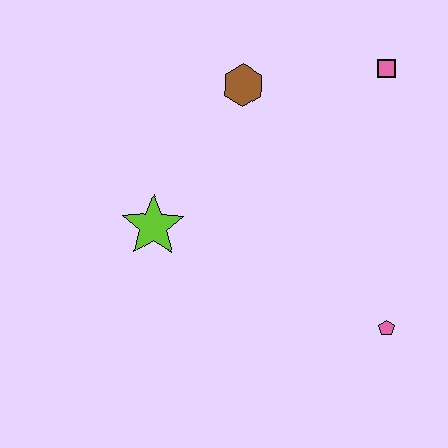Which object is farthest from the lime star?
The pink square is farthest from the lime star.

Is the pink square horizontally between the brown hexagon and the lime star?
No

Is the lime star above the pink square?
No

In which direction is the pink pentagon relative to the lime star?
The pink pentagon is to the right of the lime star.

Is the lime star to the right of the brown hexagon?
No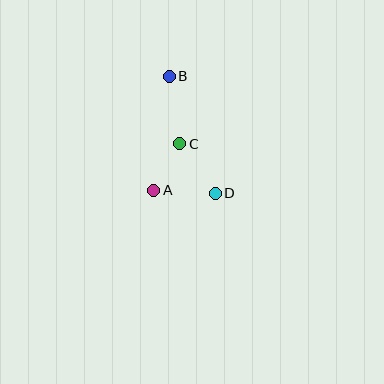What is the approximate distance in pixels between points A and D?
The distance between A and D is approximately 61 pixels.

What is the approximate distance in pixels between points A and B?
The distance between A and B is approximately 115 pixels.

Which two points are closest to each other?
Points A and C are closest to each other.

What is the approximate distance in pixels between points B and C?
The distance between B and C is approximately 69 pixels.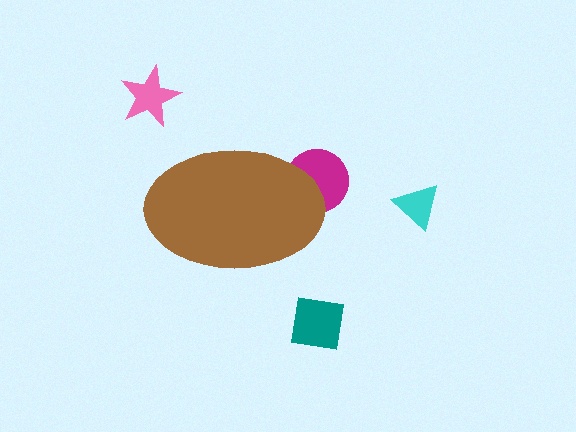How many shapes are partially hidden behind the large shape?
1 shape is partially hidden.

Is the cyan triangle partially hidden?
No, the cyan triangle is fully visible.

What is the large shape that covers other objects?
A brown ellipse.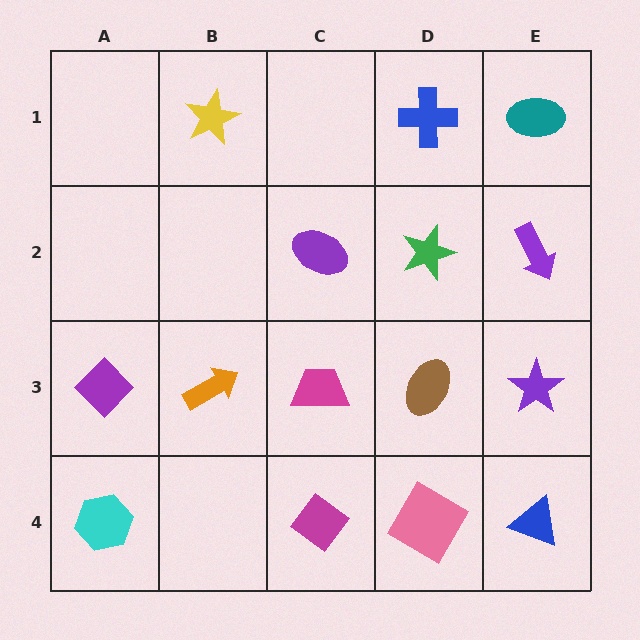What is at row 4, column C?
A magenta diamond.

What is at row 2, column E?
A purple arrow.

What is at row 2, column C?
A purple ellipse.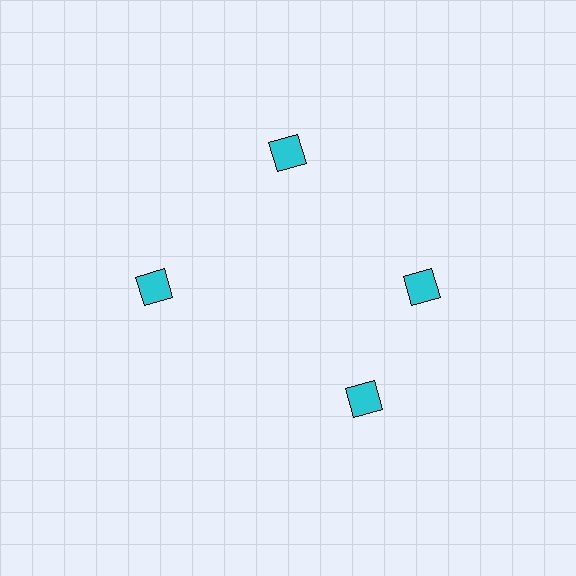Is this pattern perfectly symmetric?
No. The 4 cyan squares are arranged in a ring, but one element near the 6 o'clock position is rotated out of alignment along the ring, breaking the 4-fold rotational symmetry.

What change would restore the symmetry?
The symmetry would be restored by rotating it back into even spacing with its neighbors so that all 4 squares sit at equal angles and equal distance from the center.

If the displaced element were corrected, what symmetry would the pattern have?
It would have 4-fold rotational symmetry — the pattern would map onto itself every 90 degrees.